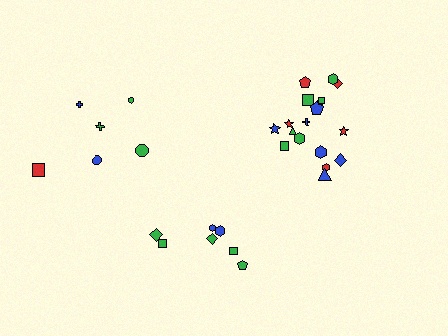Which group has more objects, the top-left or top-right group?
The top-right group.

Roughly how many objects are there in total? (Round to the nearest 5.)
Roughly 30 objects in total.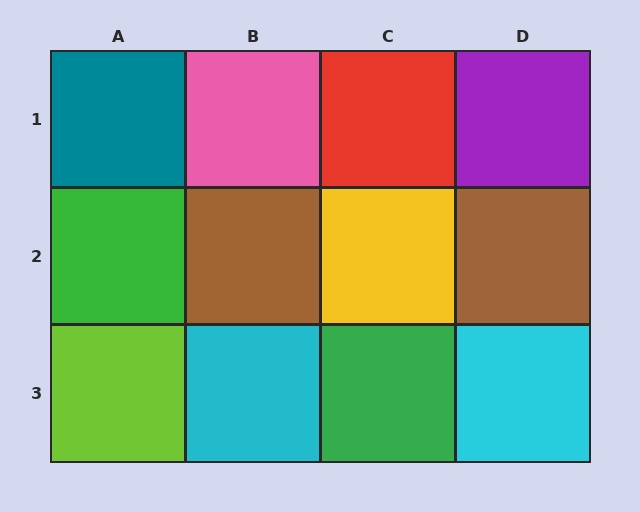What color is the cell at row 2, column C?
Yellow.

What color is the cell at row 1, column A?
Teal.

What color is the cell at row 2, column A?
Green.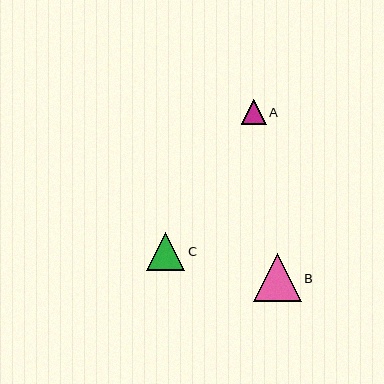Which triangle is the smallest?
Triangle A is the smallest with a size of approximately 25 pixels.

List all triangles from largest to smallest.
From largest to smallest: B, C, A.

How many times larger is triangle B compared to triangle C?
Triangle B is approximately 1.2 times the size of triangle C.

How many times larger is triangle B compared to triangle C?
Triangle B is approximately 1.2 times the size of triangle C.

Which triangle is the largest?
Triangle B is the largest with a size of approximately 48 pixels.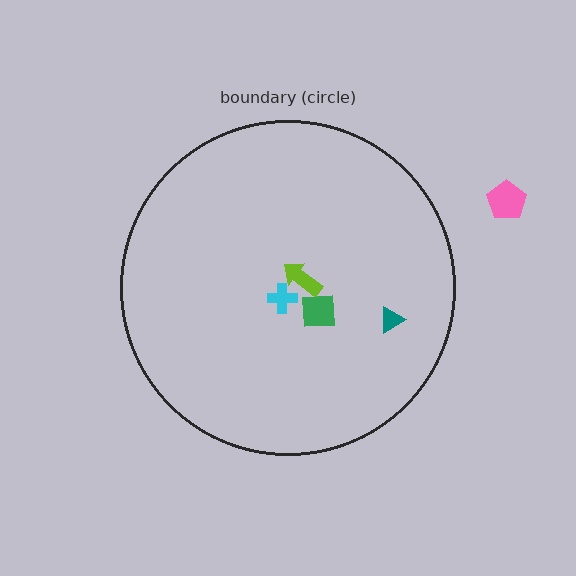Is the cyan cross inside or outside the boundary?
Inside.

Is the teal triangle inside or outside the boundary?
Inside.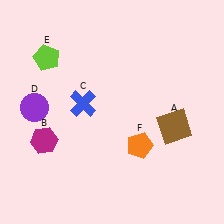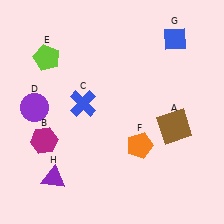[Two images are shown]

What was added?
A blue diamond (G), a purple triangle (H) were added in Image 2.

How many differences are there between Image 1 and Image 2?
There are 2 differences between the two images.